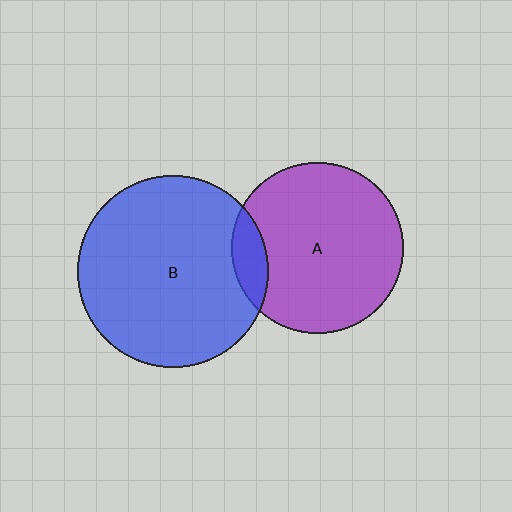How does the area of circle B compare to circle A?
Approximately 1.2 times.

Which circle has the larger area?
Circle B (blue).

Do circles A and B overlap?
Yes.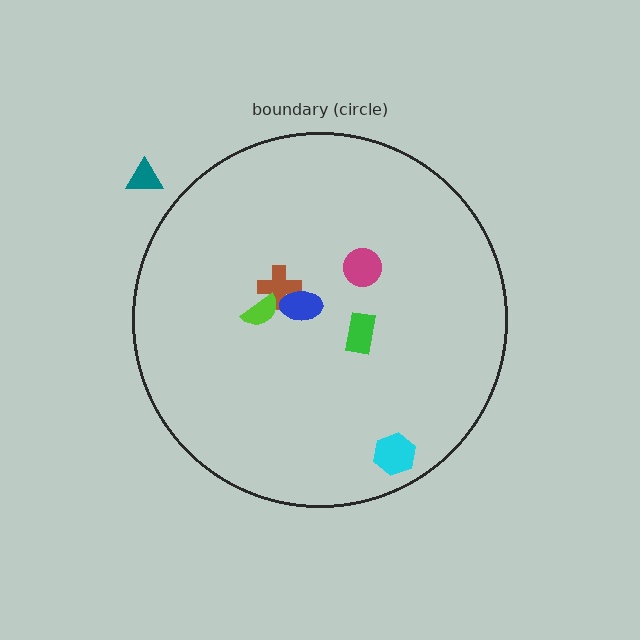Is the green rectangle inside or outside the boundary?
Inside.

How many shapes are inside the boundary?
6 inside, 1 outside.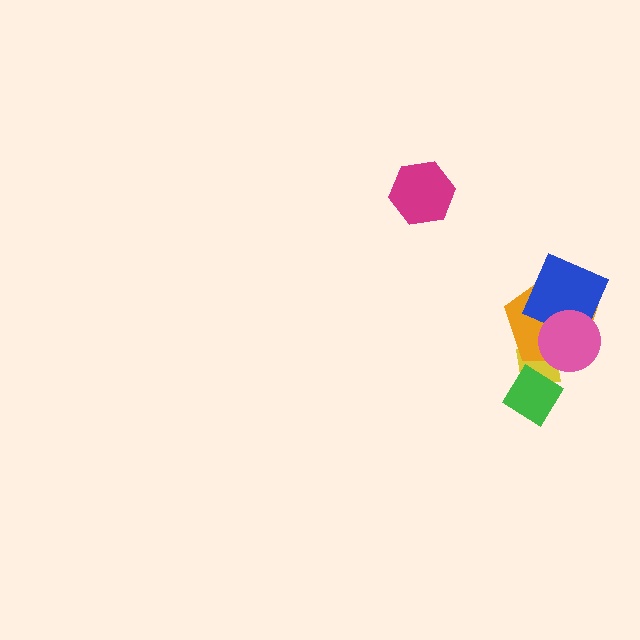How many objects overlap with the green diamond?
1 object overlaps with the green diamond.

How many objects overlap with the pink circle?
3 objects overlap with the pink circle.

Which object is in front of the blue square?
The pink circle is in front of the blue square.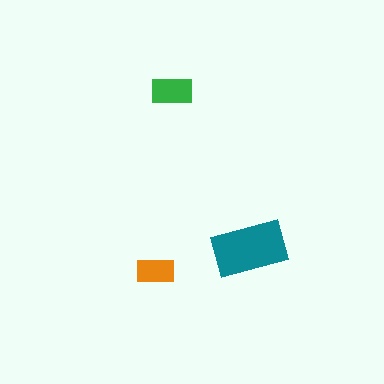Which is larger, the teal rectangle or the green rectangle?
The teal one.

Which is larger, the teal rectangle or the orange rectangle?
The teal one.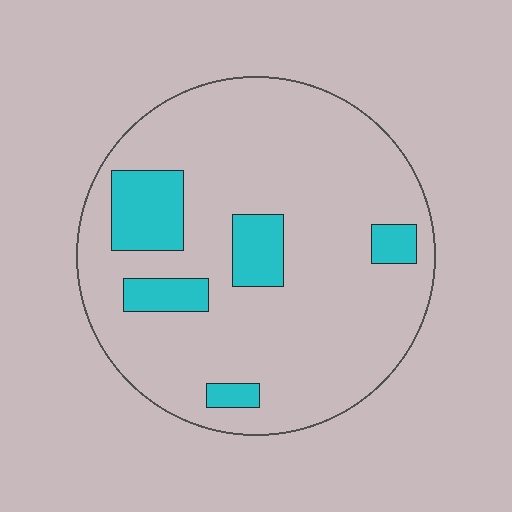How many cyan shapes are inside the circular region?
5.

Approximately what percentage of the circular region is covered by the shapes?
Approximately 15%.